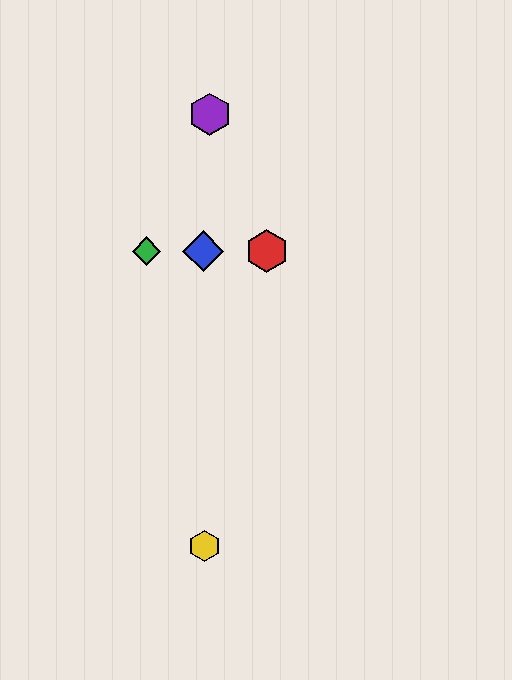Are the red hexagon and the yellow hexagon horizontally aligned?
No, the red hexagon is at y≈251 and the yellow hexagon is at y≈546.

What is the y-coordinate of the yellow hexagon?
The yellow hexagon is at y≈546.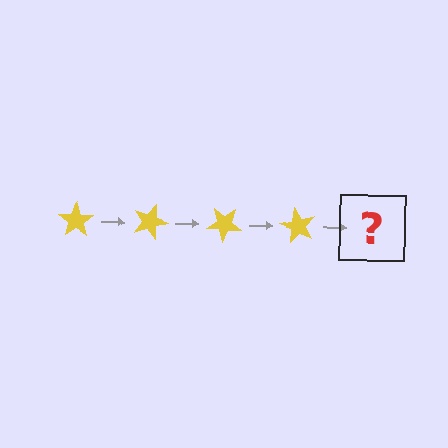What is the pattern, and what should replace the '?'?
The pattern is that the star rotates 20 degrees each step. The '?' should be a yellow star rotated 80 degrees.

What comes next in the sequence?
The next element should be a yellow star rotated 80 degrees.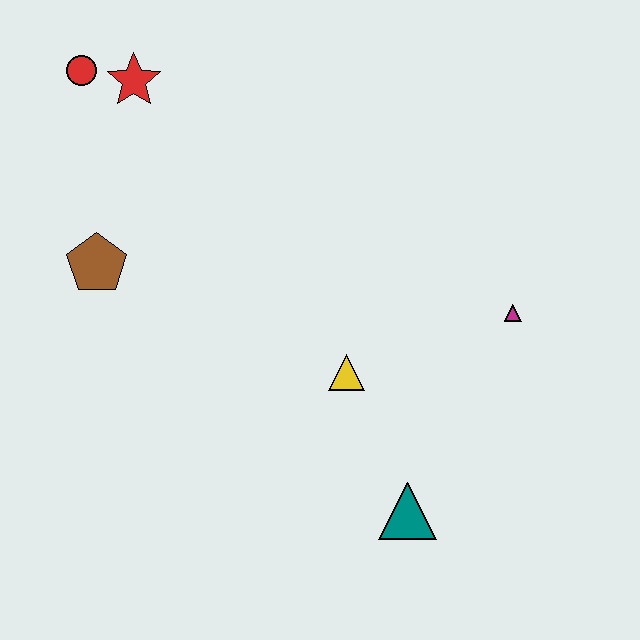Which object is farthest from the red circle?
The teal triangle is farthest from the red circle.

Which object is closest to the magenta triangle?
The yellow triangle is closest to the magenta triangle.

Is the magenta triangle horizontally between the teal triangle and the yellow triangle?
No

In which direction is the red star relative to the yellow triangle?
The red star is above the yellow triangle.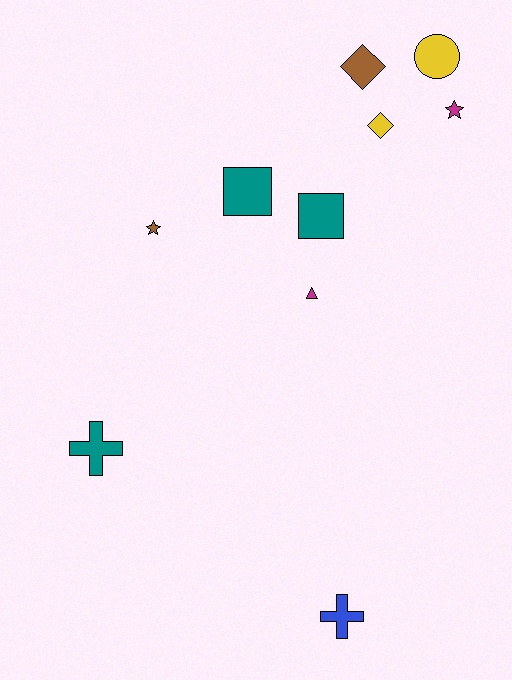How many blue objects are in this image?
There is 1 blue object.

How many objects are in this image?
There are 10 objects.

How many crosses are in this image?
There are 2 crosses.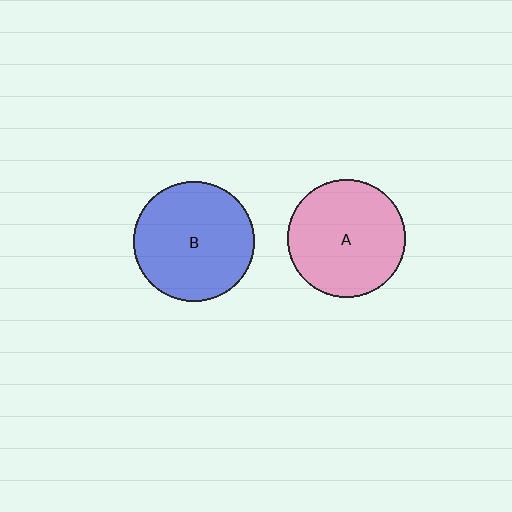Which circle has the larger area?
Circle B (blue).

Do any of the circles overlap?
No, none of the circles overlap.